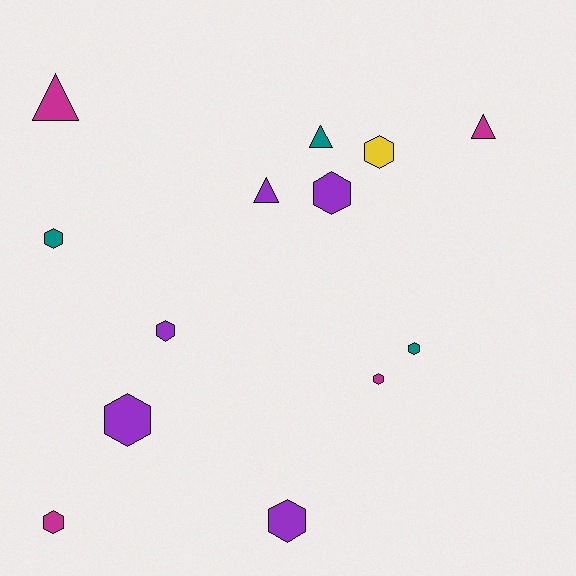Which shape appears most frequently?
Hexagon, with 9 objects.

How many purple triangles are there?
There is 1 purple triangle.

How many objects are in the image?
There are 13 objects.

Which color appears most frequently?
Purple, with 5 objects.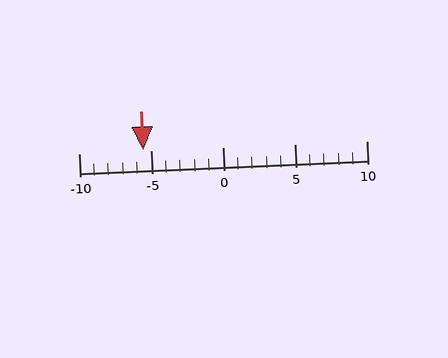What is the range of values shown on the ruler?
The ruler shows values from -10 to 10.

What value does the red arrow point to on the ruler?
The red arrow points to approximately -6.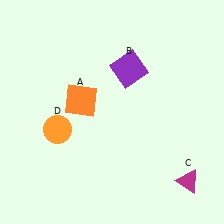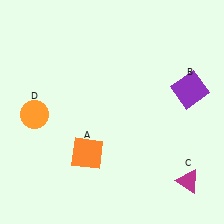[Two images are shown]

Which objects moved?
The objects that moved are: the orange square (A), the purple square (B), the orange circle (D).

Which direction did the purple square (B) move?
The purple square (B) moved right.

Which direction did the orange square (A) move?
The orange square (A) moved down.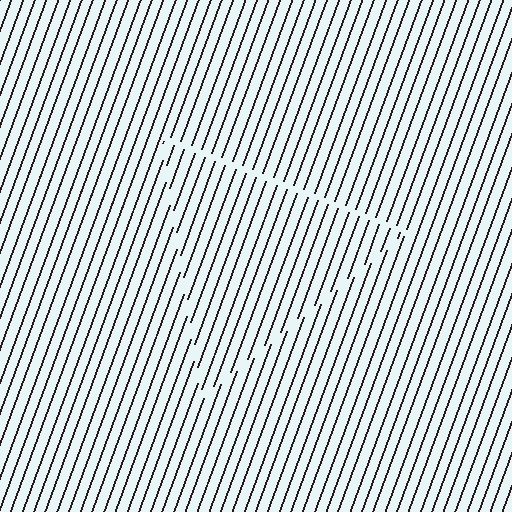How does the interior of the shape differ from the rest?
The interior of the shape contains the same grating, shifted by half a period — the contour is defined by the phase discontinuity where line-ends from the inner and outer gratings abut.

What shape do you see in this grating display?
An illusory triangle. The interior of the shape contains the same grating, shifted by half a period — the contour is defined by the phase discontinuity where line-ends from the inner and outer gratings abut.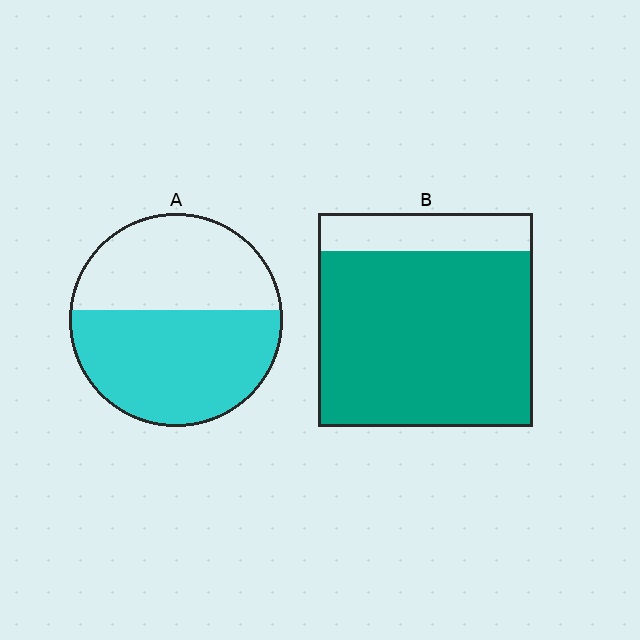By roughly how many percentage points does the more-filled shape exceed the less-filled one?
By roughly 25 percentage points (B over A).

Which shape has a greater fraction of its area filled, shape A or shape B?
Shape B.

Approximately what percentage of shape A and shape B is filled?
A is approximately 55% and B is approximately 80%.